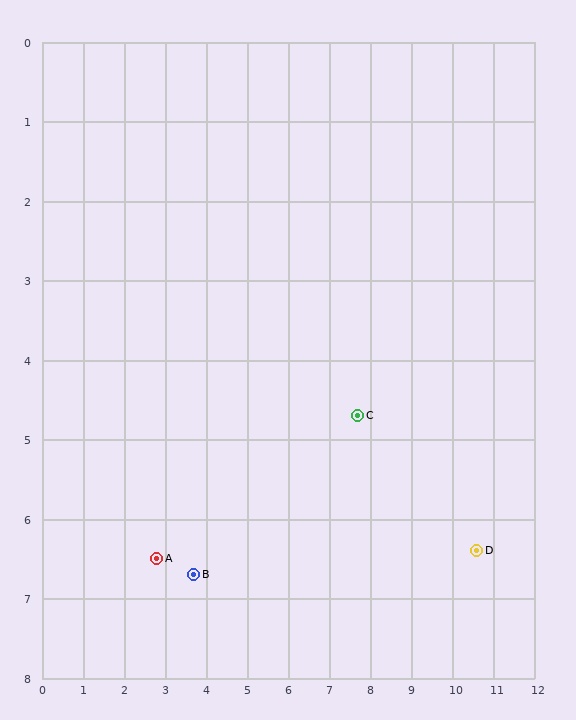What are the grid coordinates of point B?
Point B is at approximately (3.7, 6.7).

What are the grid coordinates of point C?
Point C is at approximately (7.7, 4.7).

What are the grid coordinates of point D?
Point D is at approximately (10.6, 6.4).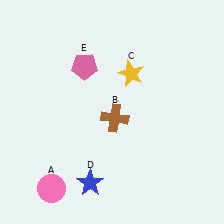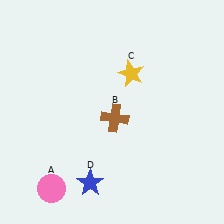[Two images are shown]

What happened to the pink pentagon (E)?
The pink pentagon (E) was removed in Image 2. It was in the top-left area of Image 1.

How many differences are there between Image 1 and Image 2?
There is 1 difference between the two images.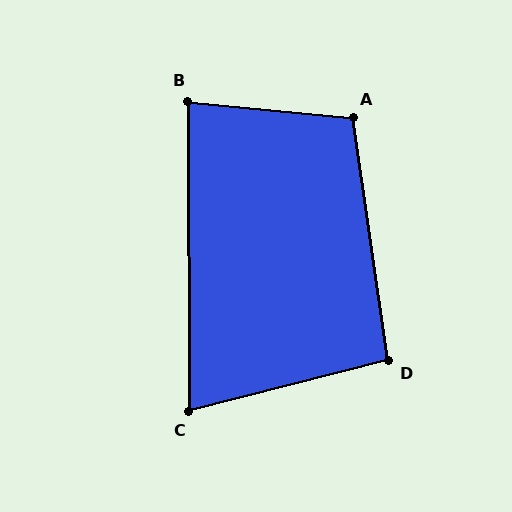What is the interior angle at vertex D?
Approximately 96 degrees (obtuse).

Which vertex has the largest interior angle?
A, at approximately 104 degrees.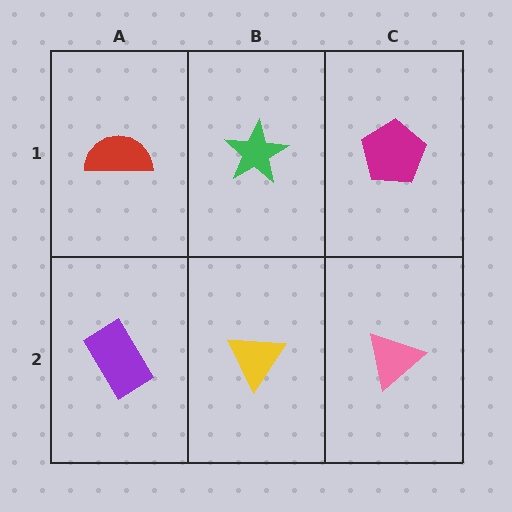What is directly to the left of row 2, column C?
A yellow triangle.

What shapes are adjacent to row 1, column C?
A pink triangle (row 2, column C), a green star (row 1, column B).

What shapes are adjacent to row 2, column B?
A green star (row 1, column B), a purple rectangle (row 2, column A), a pink triangle (row 2, column C).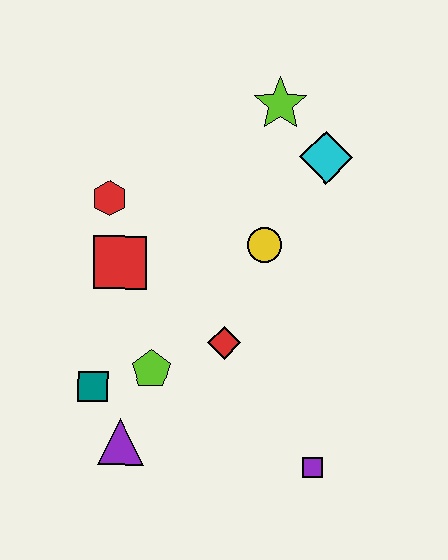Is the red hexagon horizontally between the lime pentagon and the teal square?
Yes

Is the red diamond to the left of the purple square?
Yes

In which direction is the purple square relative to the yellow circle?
The purple square is below the yellow circle.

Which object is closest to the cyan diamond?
The lime star is closest to the cyan diamond.